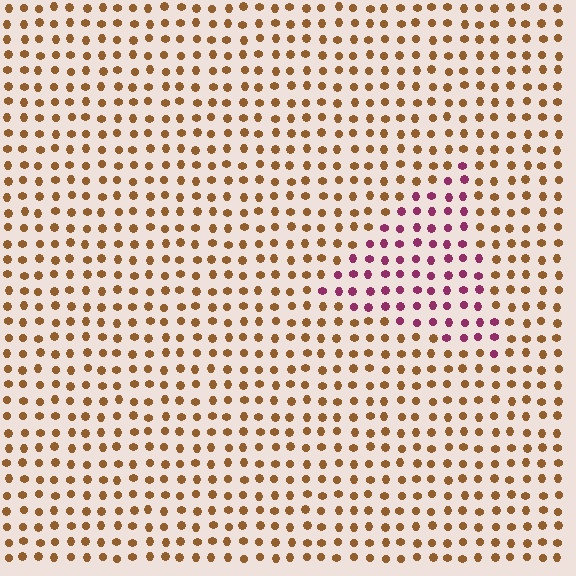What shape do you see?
I see a triangle.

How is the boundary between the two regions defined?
The boundary is defined purely by a slight shift in hue (about 64 degrees). Spacing, size, and orientation are identical on both sides.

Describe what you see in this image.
The image is filled with small brown elements in a uniform arrangement. A triangle-shaped region is visible where the elements are tinted to a slightly different hue, forming a subtle color boundary.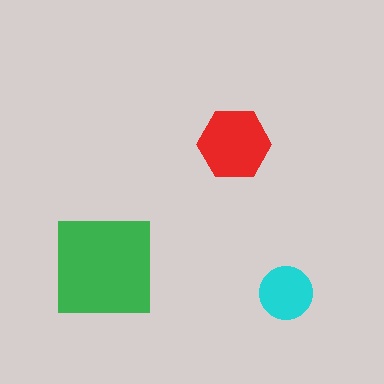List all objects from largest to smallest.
The green square, the red hexagon, the cyan circle.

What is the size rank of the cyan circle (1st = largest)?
3rd.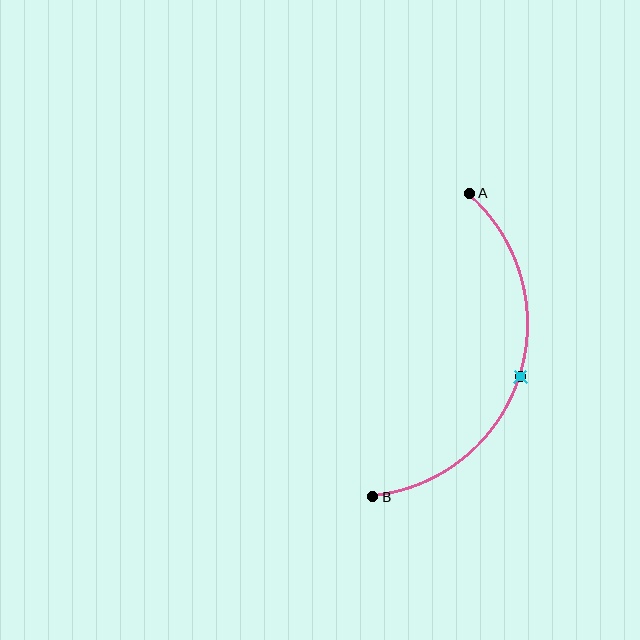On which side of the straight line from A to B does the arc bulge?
The arc bulges to the right of the straight line connecting A and B.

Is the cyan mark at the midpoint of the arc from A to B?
Yes. The cyan mark lies on the arc at equal arc-length from both A and B — it is the arc midpoint.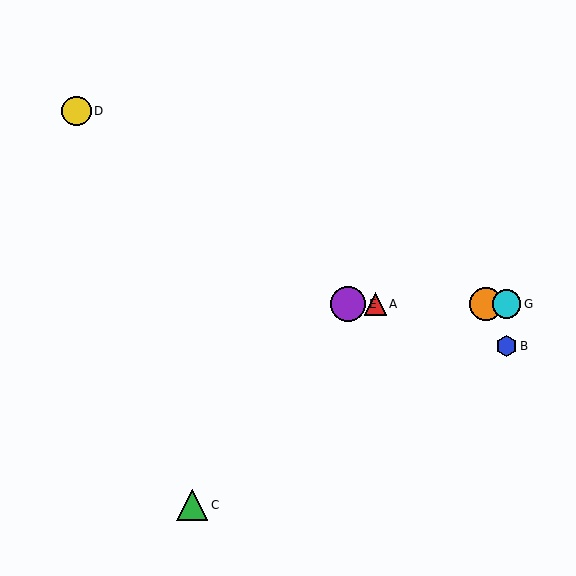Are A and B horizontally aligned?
No, A is at y≈304 and B is at y≈346.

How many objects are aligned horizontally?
4 objects (A, E, F, G) are aligned horizontally.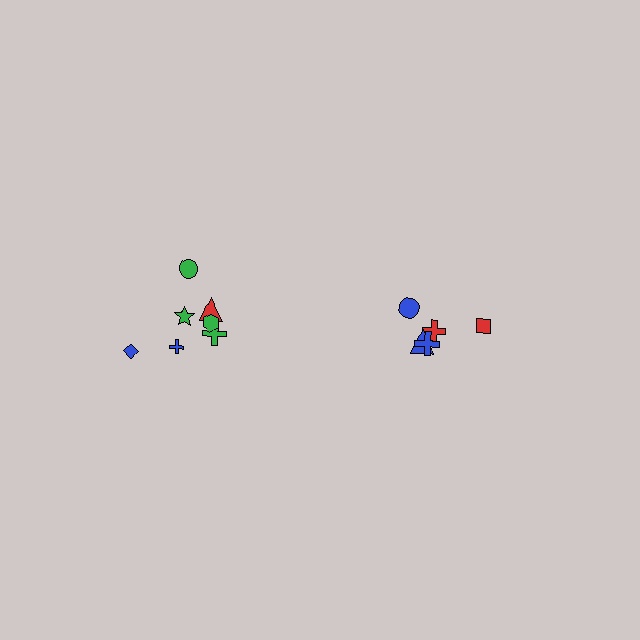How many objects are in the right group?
There are 5 objects.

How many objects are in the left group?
There are 7 objects.